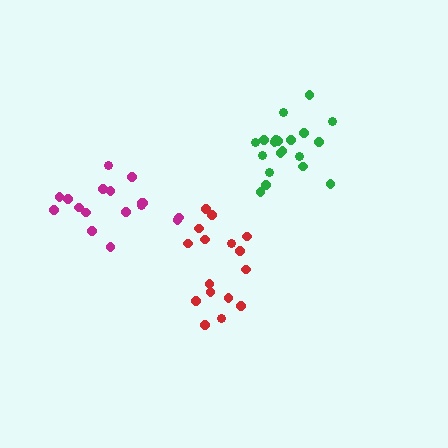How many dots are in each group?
Group 1: 20 dots, Group 2: 16 dots, Group 3: 17 dots (53 total).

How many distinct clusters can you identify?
There are 3 distinct clusters.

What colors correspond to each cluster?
The clusters are colored: green, red, magenta.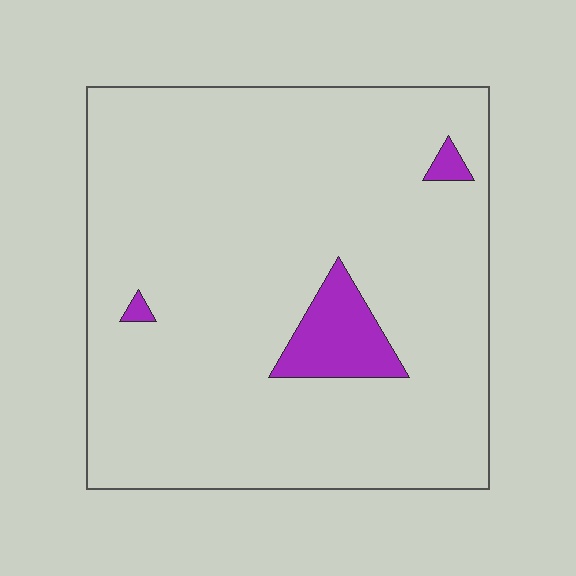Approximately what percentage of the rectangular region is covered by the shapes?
Approximately 5%.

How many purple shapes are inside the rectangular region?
3.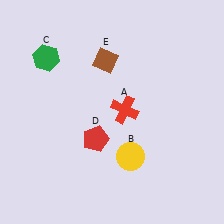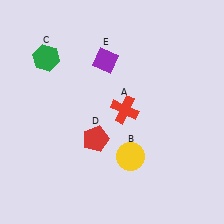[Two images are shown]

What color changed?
The diamond (E) changed from brown in Image 1 to purple in Image 2.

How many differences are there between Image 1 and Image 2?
There is 1 difference between the two images.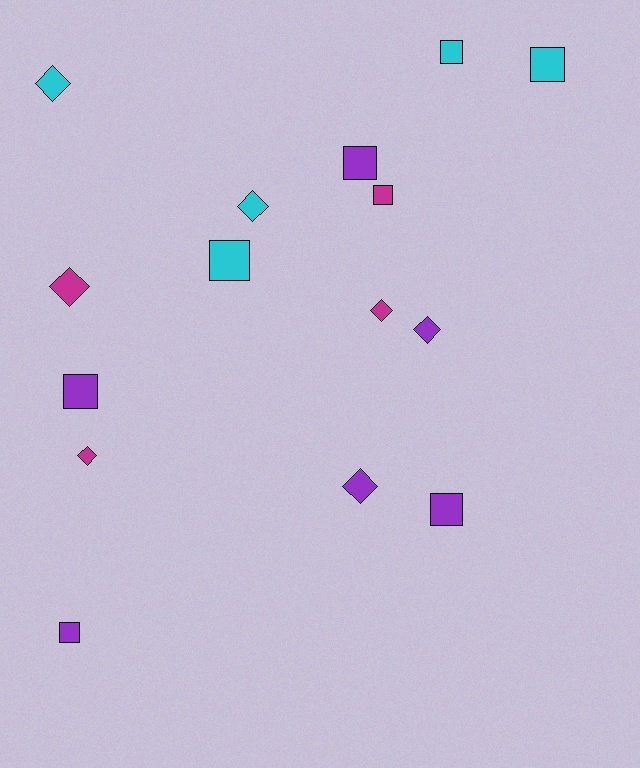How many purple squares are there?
There are 4 purple squares.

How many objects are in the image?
There are 15 objects.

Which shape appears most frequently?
Square, with 8 objects.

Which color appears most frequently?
Purple, with 6 objects.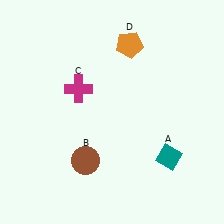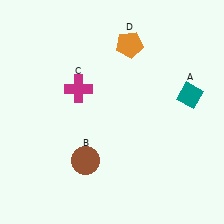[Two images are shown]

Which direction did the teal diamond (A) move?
The teal diamond (A) moved up.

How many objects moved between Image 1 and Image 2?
1 object moved between the two images.